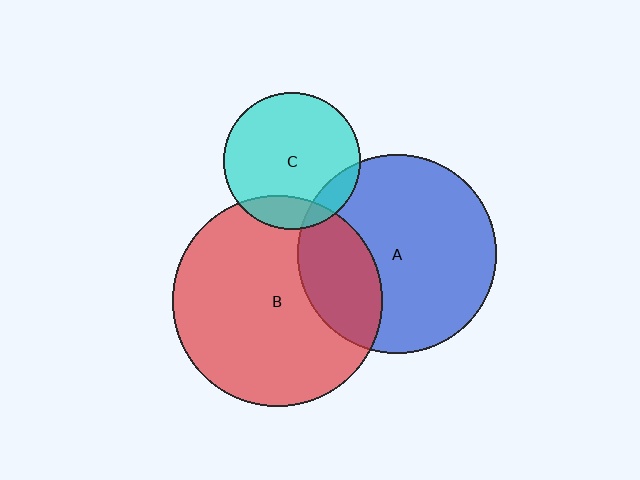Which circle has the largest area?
Circle B (red).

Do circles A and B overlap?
Yes.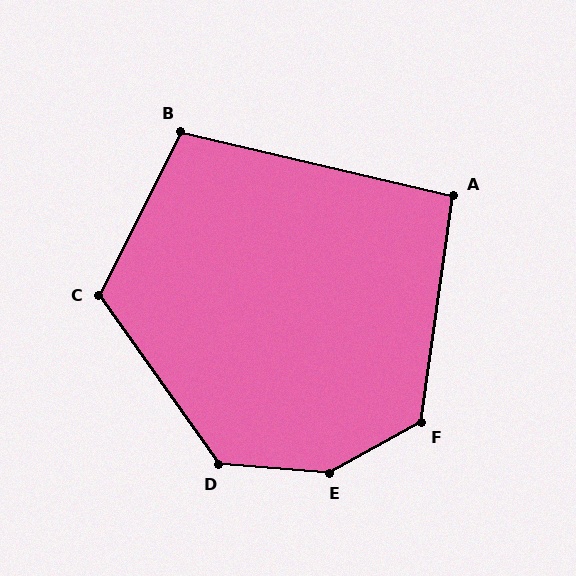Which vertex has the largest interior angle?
E, at approximately 147 degrees.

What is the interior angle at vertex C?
Approximately 118 degrees (obtuse).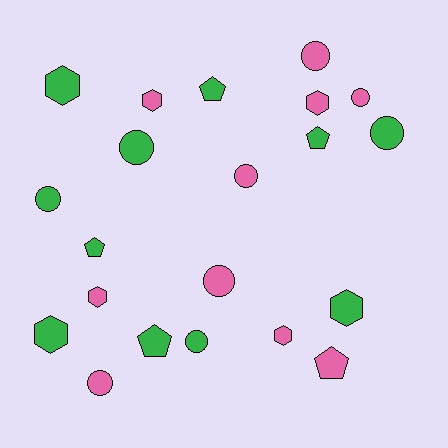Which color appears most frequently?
Green, with 11 objects.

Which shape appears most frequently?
Circle, with 9 objects.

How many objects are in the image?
There are 21 objects.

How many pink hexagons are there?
There are 4 pink hexagons.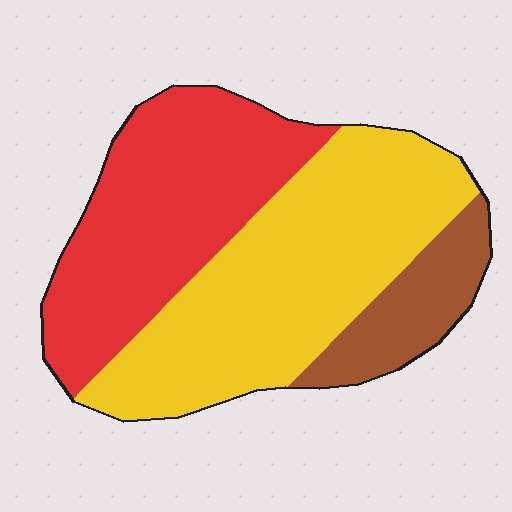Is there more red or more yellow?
Yellow.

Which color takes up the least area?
Brown, at roughly 15%.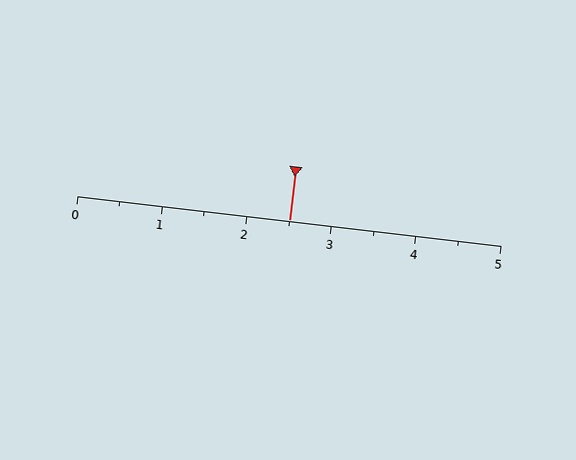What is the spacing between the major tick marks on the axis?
The major ticks are spaced 1 apart.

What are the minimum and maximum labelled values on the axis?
The axis runs from 0 to 5.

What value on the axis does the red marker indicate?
The marker indicates approximately 2.5.